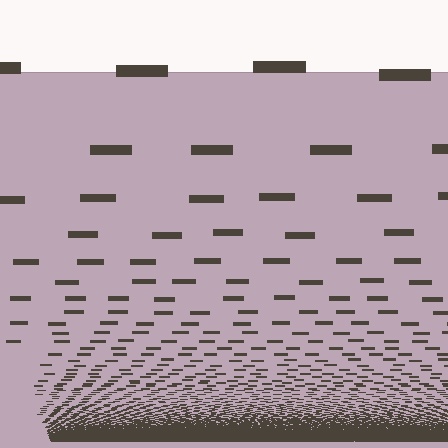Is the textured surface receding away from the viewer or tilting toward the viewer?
The surface appears to tilt toward the viewer. Texture elements get larger and sparser toward the top.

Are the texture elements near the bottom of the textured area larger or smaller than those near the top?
Smaller. The gradient is inverted — elements near the bottom are smaller and denser.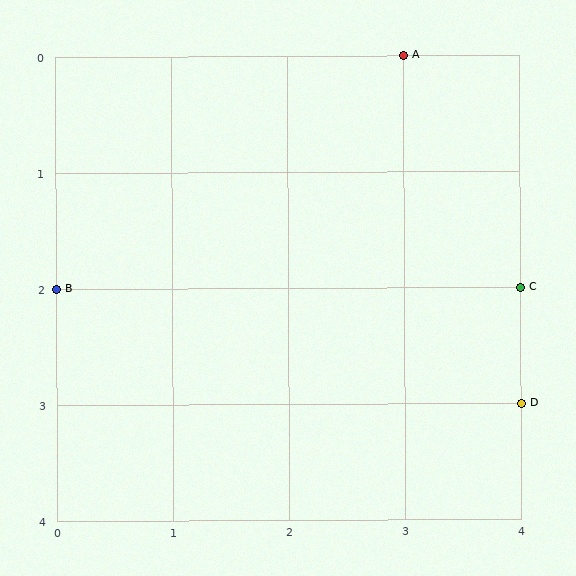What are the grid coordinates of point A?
Point A is at grid coordinates (3, 0).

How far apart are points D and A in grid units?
Points D and A are 1 column and 3 rows apart (about 3.2 grid units diagonally).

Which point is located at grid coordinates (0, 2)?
Point B is at (0, 2).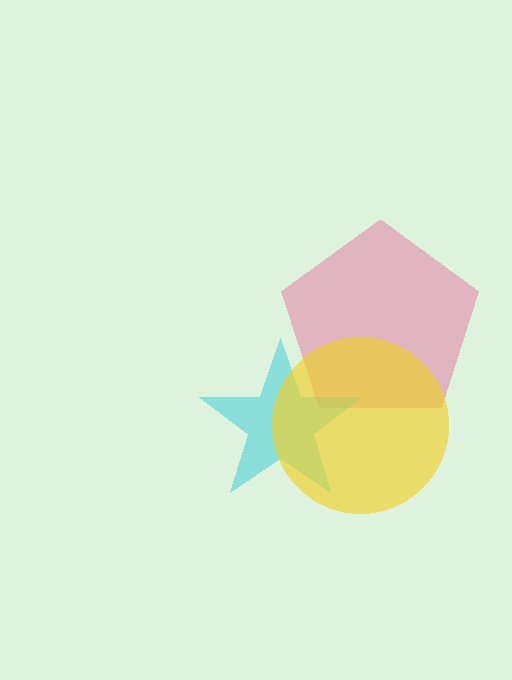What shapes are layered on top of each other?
The layered shapes are: a pink pentagon, a cyan star, a yellow circle.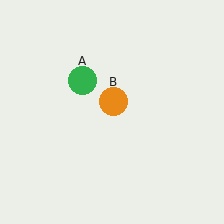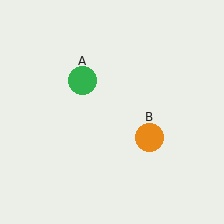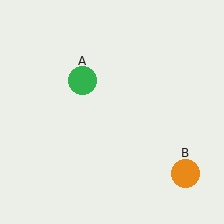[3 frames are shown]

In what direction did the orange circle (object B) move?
The orange circle (object B) moved down and to the right.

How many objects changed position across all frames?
1 object changed position: orange circle (object B).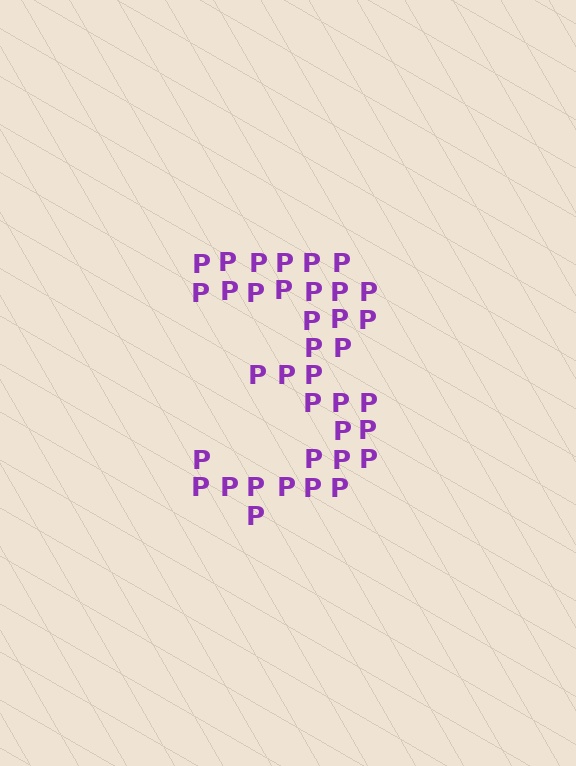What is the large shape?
The large shape is the digit 3.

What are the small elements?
The small elements are letter P's.